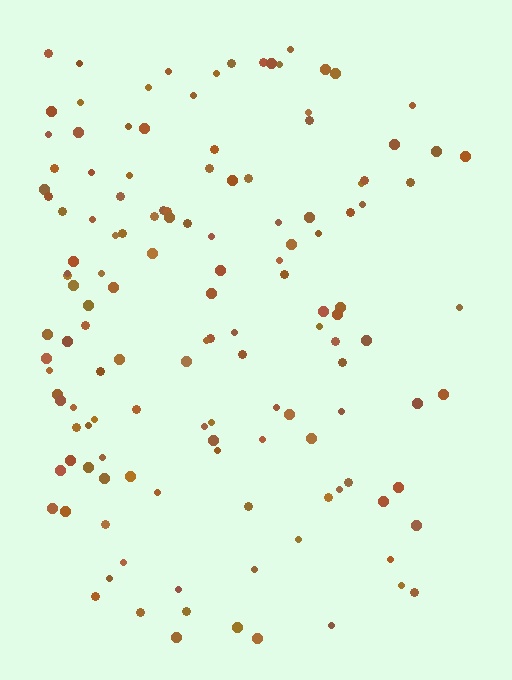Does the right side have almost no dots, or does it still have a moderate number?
Still a moderate number, just noticeably fewer than the left.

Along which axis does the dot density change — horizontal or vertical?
Horizontal.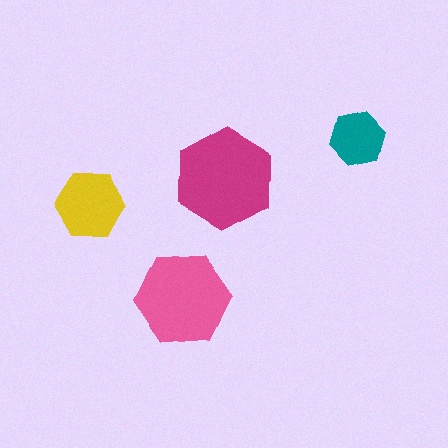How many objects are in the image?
There are 4 objects in the image.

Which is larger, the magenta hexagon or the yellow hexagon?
The magenta one.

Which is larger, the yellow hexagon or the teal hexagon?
The yellow one.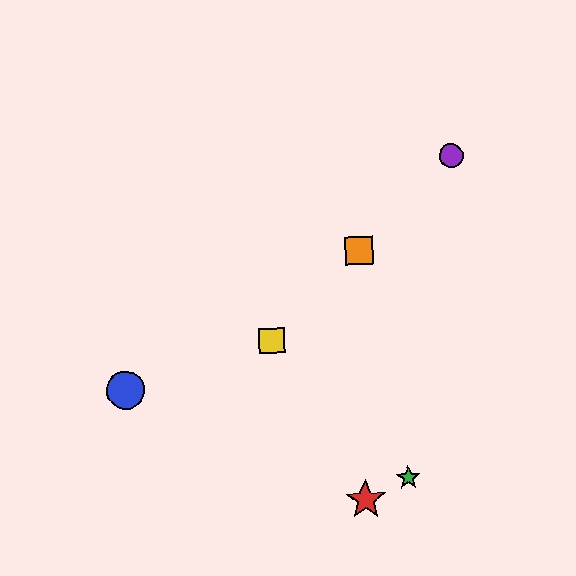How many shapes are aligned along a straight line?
3 shapes (the yellow square, the purple circle, the orange square) are aligned along a straight line.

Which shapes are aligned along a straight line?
The yellow square, the purple circle, the orange square are aligned along a straight line.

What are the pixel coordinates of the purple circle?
The purple circle is at (451, 156).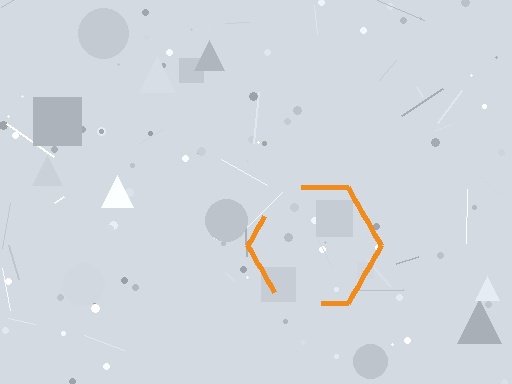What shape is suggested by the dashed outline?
The dashed outline suggests a hexagon.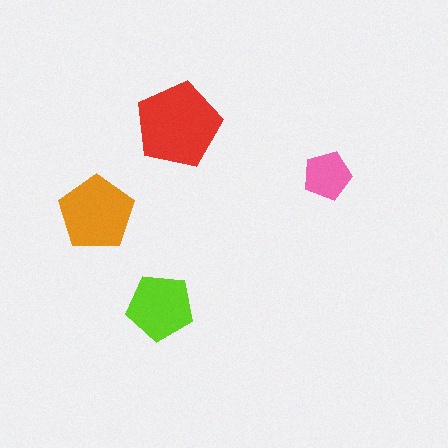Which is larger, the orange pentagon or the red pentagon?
The red one.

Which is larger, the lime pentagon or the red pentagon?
The red one.